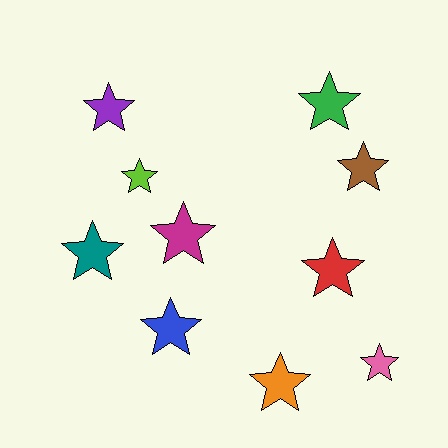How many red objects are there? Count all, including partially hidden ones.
There is 1 red object.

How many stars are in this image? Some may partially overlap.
There are 10 stars.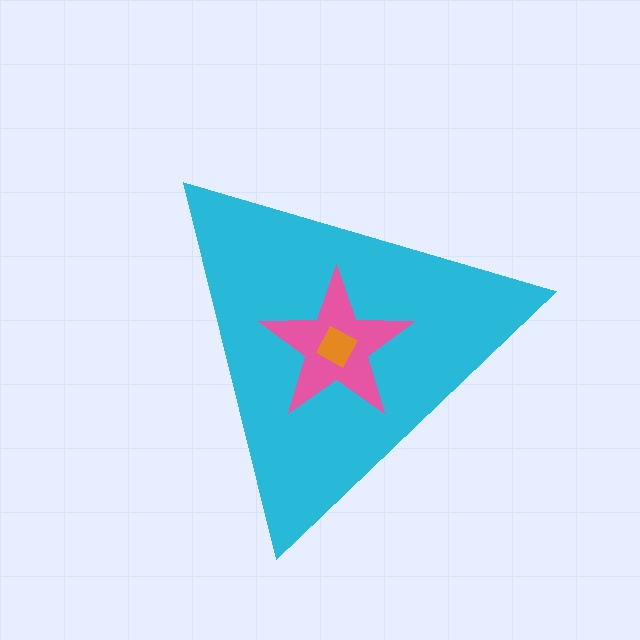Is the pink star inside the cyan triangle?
Yes.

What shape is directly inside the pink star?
The orange diamond.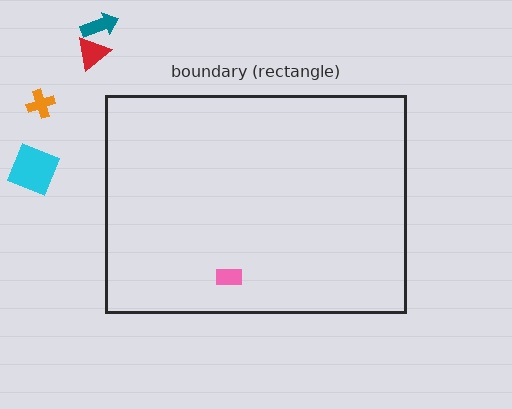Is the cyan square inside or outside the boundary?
Outside.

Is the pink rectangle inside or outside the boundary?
Inside.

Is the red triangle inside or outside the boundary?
Outside.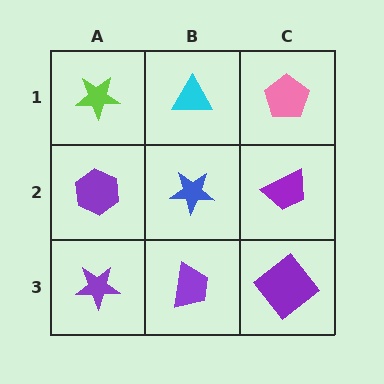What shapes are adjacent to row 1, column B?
A blue star (row 2, column B), a lime star (row 1, column A), a pink pentagon (row 1, column C).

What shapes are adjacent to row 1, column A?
A purple hexagon (row 2, column A), a cyan triangle (row 1, column B).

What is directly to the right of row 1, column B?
A pink pentagon.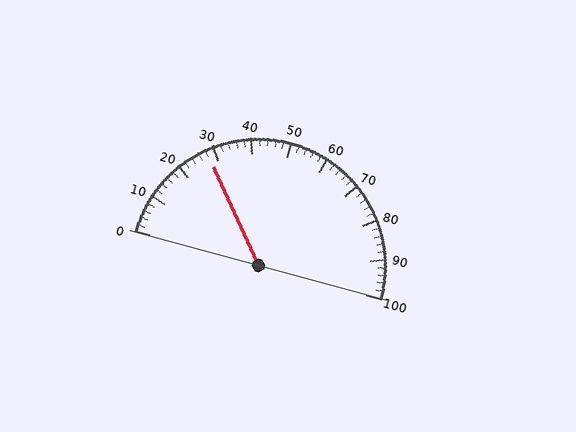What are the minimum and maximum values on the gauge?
The gauge ranges from 0 to 100.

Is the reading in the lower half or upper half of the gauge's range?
The reading is in the lower half of the range (0 to 100).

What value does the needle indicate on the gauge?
The needle indicates approximately 28.